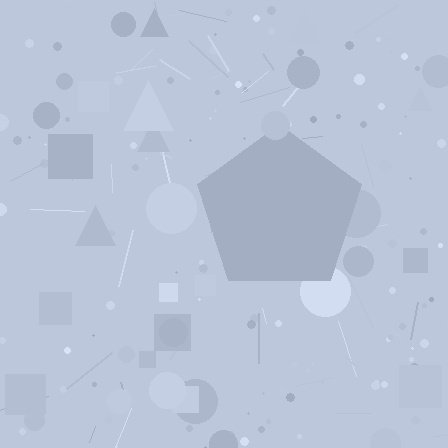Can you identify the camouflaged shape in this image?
The camouflaged shape is a pentagon.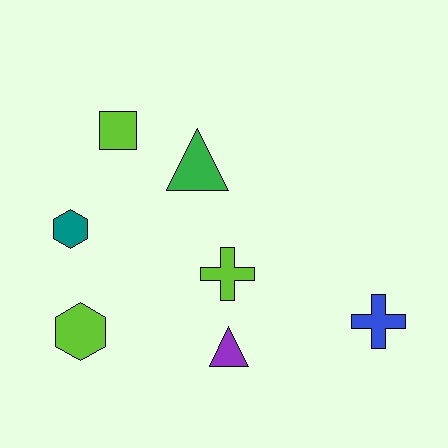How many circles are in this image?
There are no circles.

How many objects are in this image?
There are 7 objects.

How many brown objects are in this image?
There are no brown objects.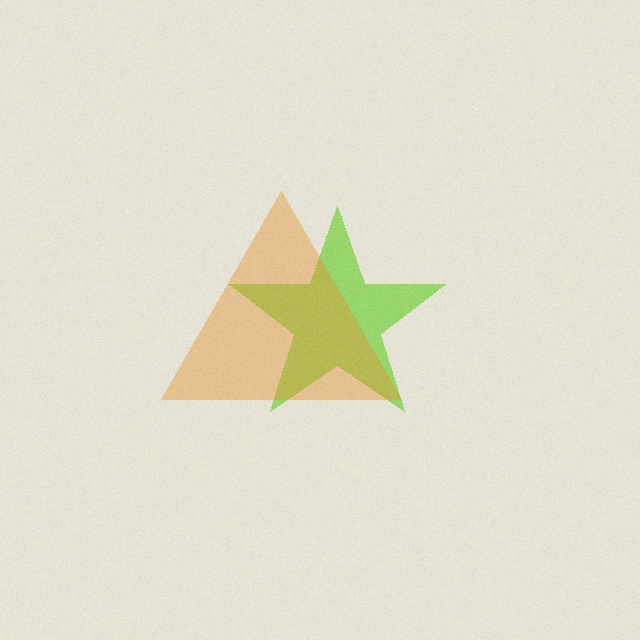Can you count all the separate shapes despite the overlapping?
Yes, there are 2 separate shapes.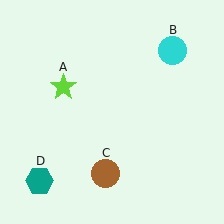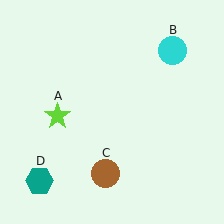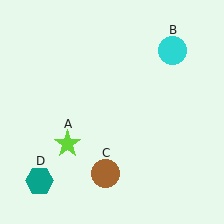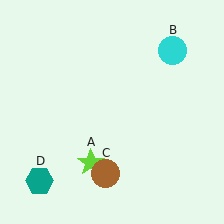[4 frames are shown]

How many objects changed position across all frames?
1 object changed position: lime star (object A).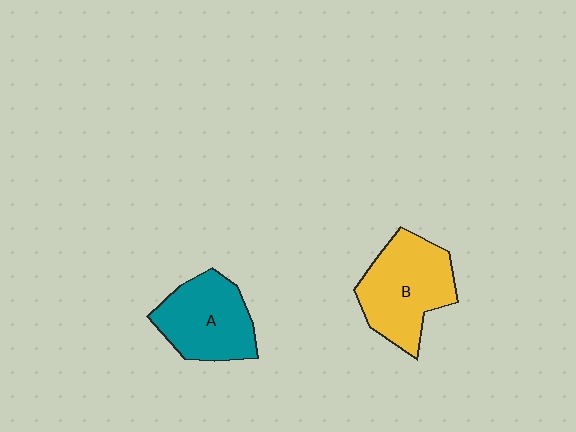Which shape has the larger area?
Shape B (yellow).